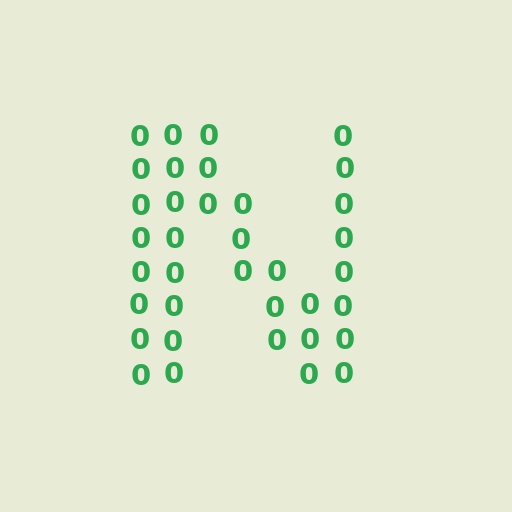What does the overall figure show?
The overall figure shows the letter N.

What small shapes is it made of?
It is made of small digit 0's.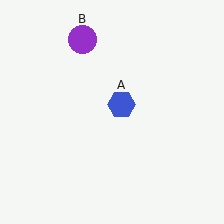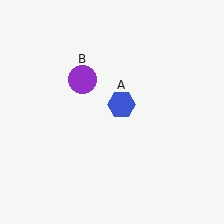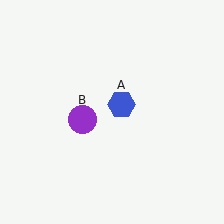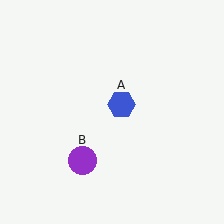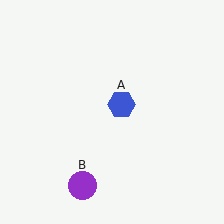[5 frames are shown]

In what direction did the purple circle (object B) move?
The purple circle (object B) moved down.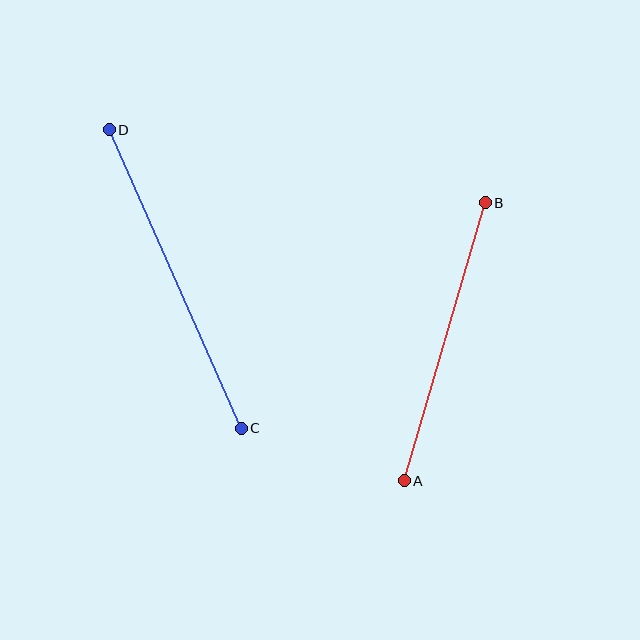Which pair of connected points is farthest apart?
Points C and D are farthest apart.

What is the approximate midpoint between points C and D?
The midpoint is at approximately (175, 279) pixels.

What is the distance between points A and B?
The distance is approximately 289 pixels.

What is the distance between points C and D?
The distance is approximately 326 pixels.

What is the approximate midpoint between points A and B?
The midpoint is at approximately (445, 342) pixels.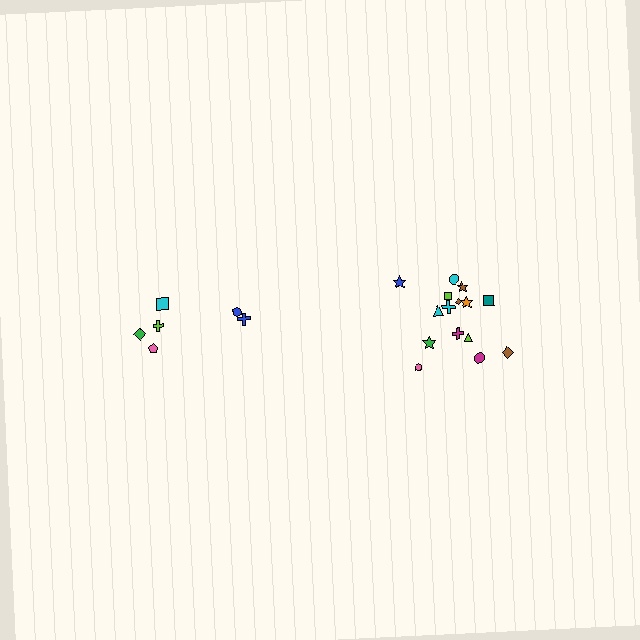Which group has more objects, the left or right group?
The right group.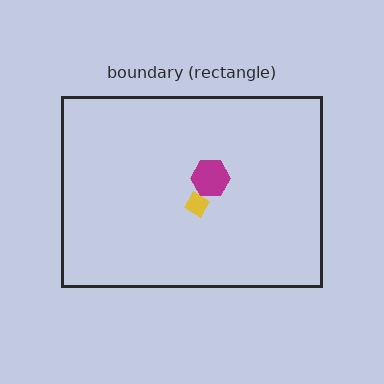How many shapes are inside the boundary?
2 inside, 0 outside.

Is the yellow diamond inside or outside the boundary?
Inside.